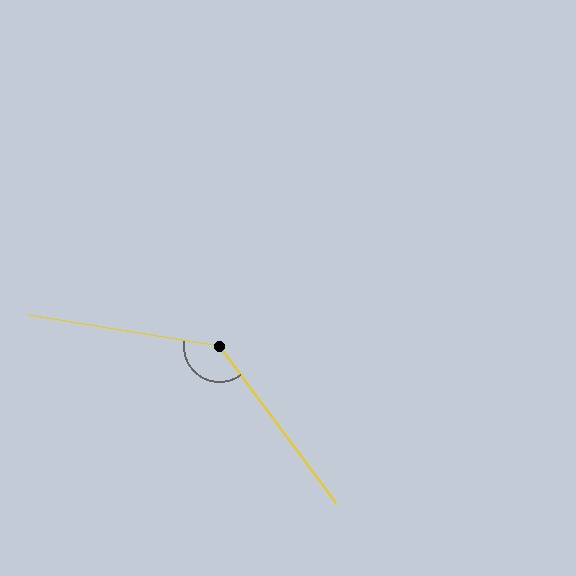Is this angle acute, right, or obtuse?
It is obtuse.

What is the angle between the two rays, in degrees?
Approximately 136 degrees.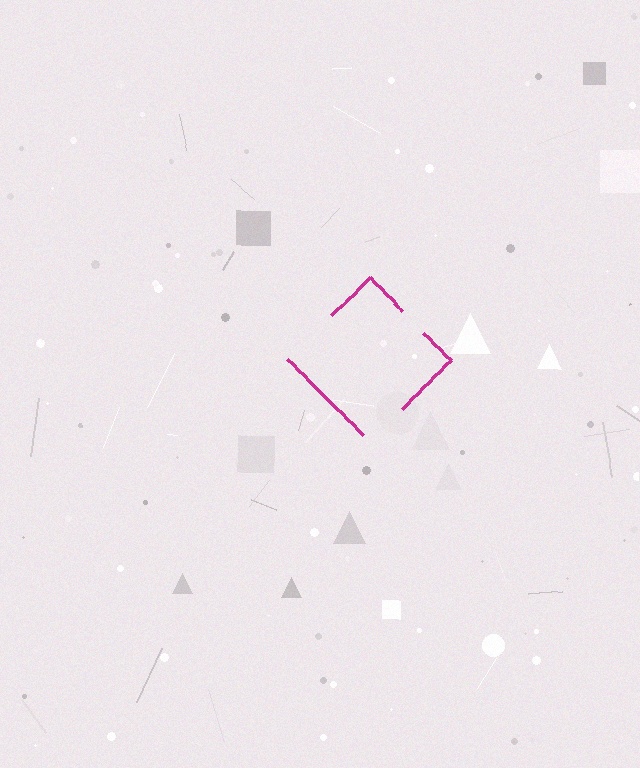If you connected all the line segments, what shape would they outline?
They would outline a diamond.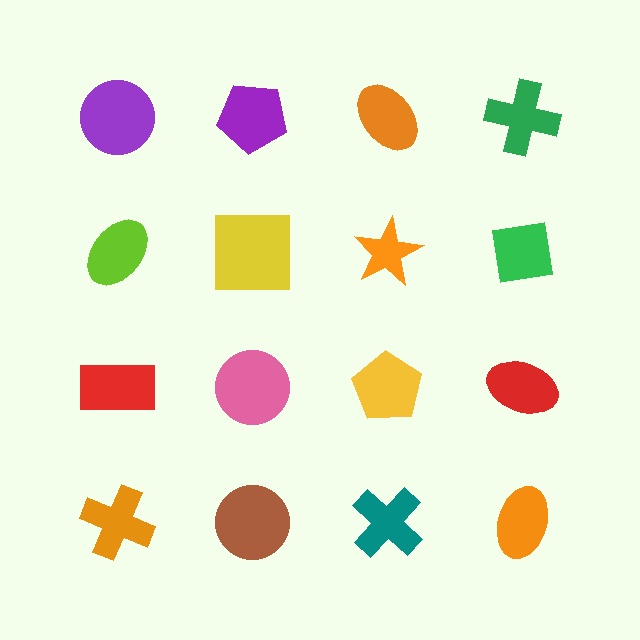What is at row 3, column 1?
A red rectangle.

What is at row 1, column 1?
A purple circle.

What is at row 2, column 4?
A green square.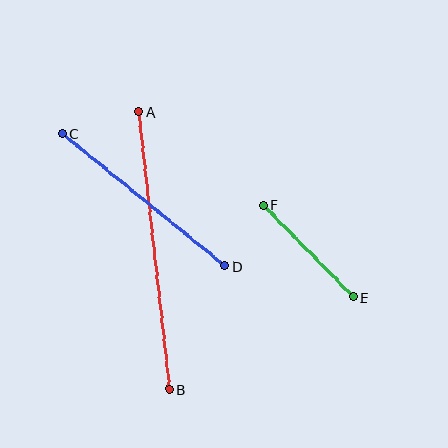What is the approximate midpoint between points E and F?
The midpoint is at approximately (308, 251) pixels.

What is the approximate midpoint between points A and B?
The midpoint is at approximately (154, 251) pixels.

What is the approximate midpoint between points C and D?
The midpoint is at approximately (143, 200) pixels.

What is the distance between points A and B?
The distance is approximately 279 pixels.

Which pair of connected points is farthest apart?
Points A and B are farthest apart.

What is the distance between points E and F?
The distance is approximately 128 pixels.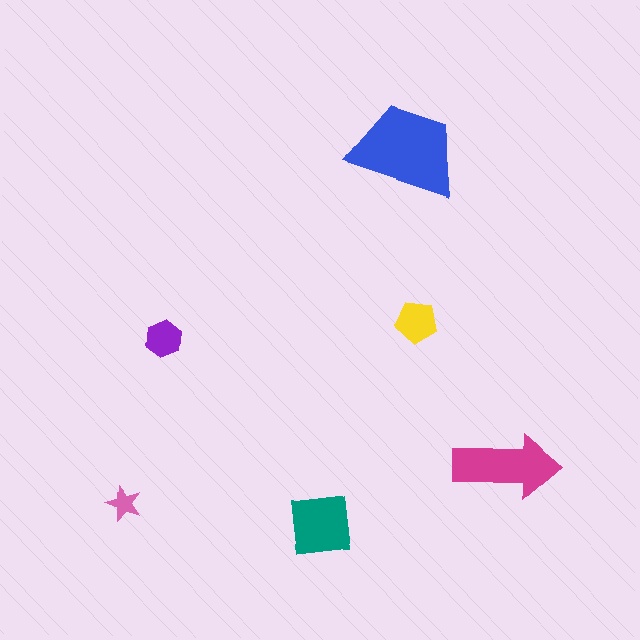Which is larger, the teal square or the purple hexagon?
The teal square.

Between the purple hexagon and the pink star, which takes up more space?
The purple hexagon.